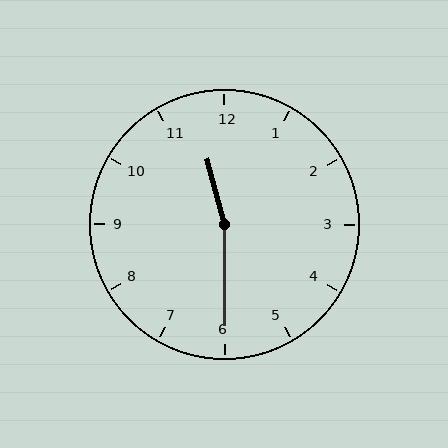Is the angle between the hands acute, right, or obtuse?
It is obtuse.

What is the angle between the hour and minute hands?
Approximately 165 degrees.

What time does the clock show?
11:30.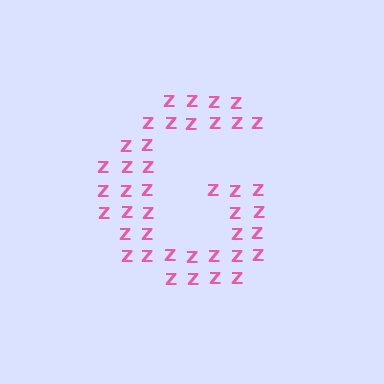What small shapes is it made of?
It is made of small letter Z's.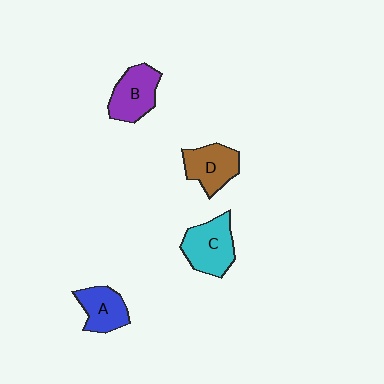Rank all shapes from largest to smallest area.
From largest to smallest: C (cyan), B (purple), D (brown), A (blue).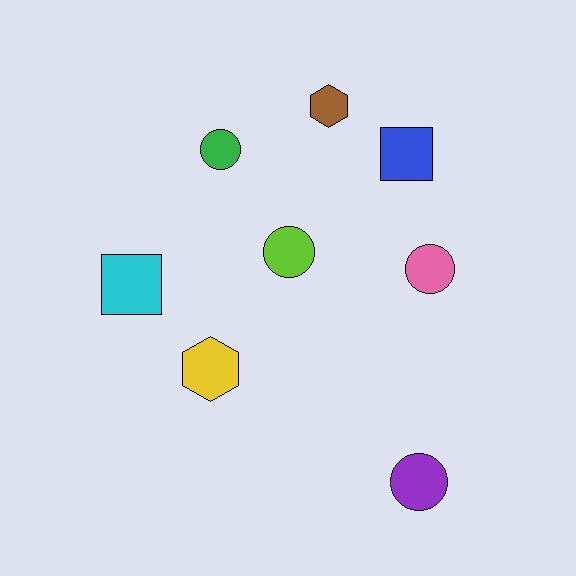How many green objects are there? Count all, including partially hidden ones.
There is 1 green object.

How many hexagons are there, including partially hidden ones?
There are 2 hexagons.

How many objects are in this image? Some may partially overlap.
There are 8 objects.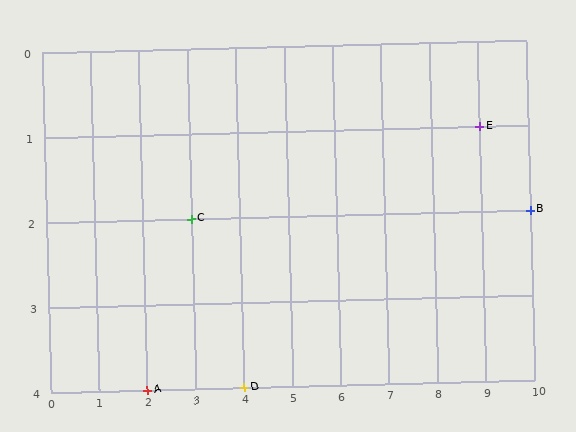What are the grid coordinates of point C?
Point C is at grid coordinates (3, 2).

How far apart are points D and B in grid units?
Points D and B are 6 columns and 2 rows apart (about 6.3 grid units diagonally).